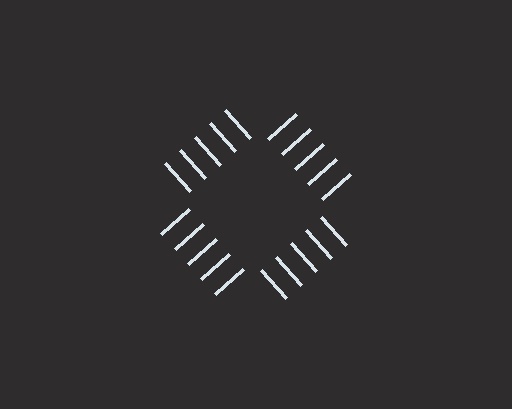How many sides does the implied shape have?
4 sides — the line-ends trace a square.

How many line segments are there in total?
20 — 5 along each of the 4 edges.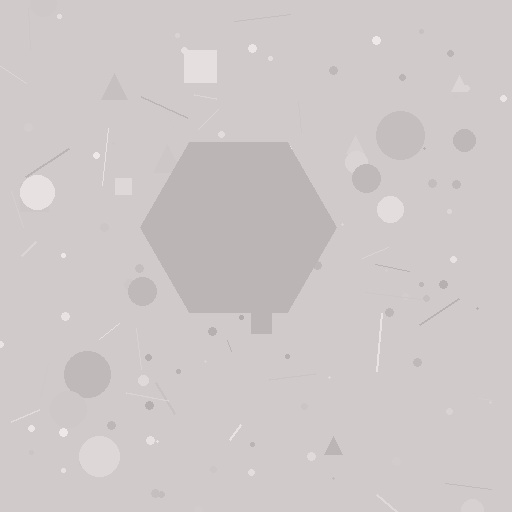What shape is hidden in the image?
A hexagon is hidden in the image.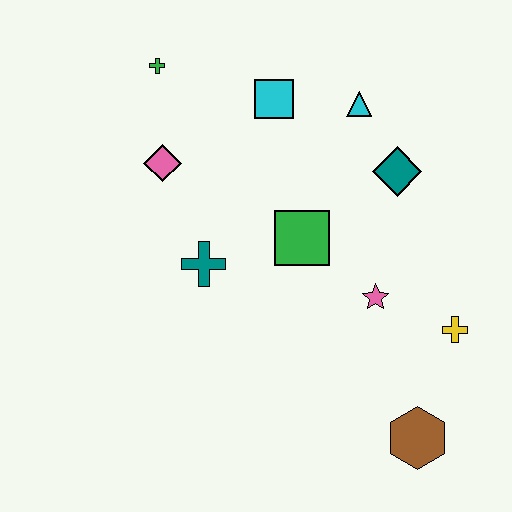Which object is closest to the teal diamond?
The cyan triangle is closest to the teal diamond.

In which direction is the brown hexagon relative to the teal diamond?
The brown hexagon is below the teal diamond.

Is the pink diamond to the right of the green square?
No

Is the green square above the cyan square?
No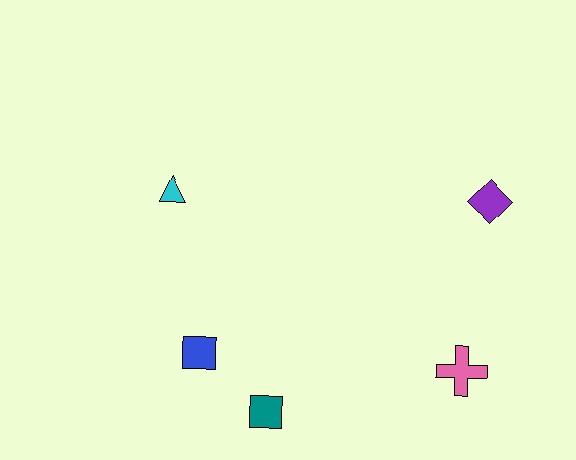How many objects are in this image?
There are 5 objects.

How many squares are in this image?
There are 2 squares.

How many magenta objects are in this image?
There are no magenta objects.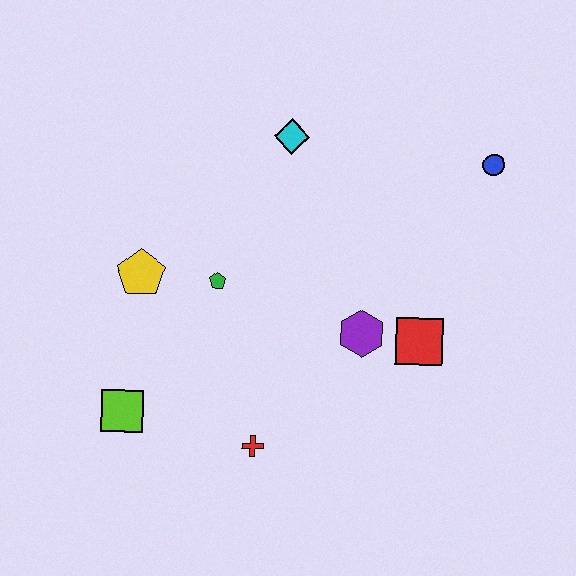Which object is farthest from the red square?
The lime square is farthest from the red square.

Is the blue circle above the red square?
Yes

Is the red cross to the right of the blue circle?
No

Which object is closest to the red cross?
The lime square is closest to the red cross.